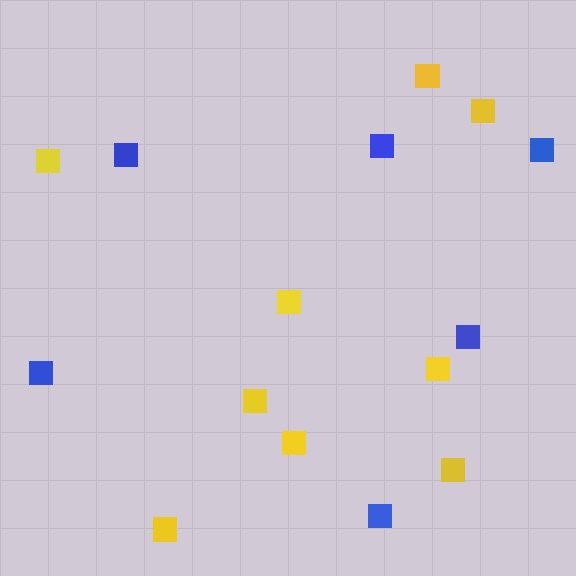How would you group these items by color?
There are 2 groups: one group of blue squares (6) and one group of yellow squares (9).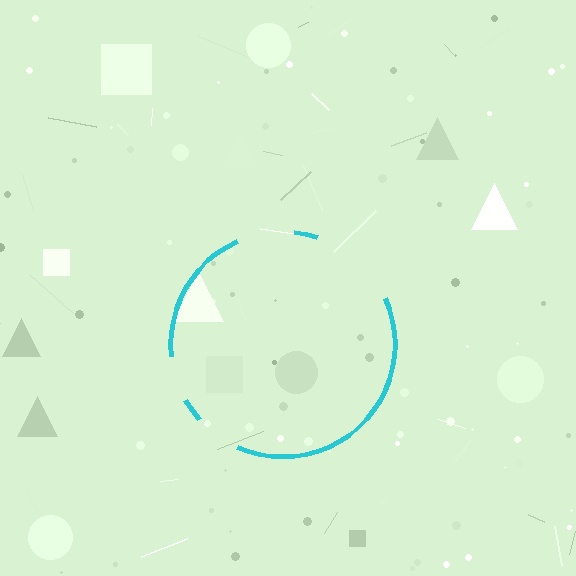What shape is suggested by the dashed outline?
The dashed outline suggests a circle.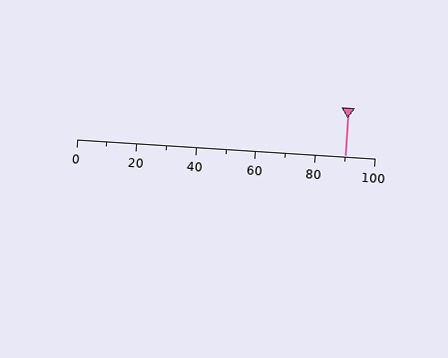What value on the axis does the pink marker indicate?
The marker indicates approximately 90.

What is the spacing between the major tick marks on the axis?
The major ticks are spaced 20 apart.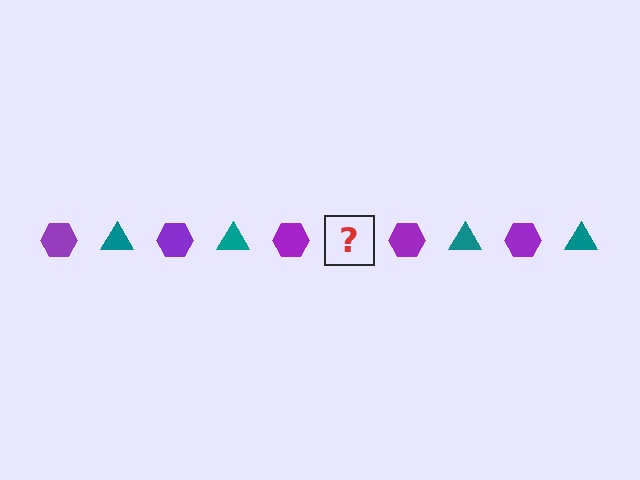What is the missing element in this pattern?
The missing element is a teal triangle.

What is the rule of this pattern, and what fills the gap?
The rule is that the pattern alternates between purple hexagon and teal triangle. The gap should be filled with a teal triangle.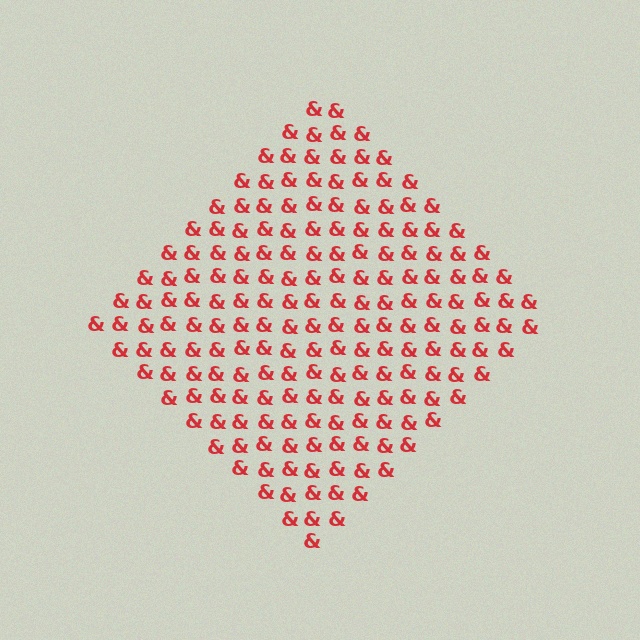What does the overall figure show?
The overall figure shows a diamond.